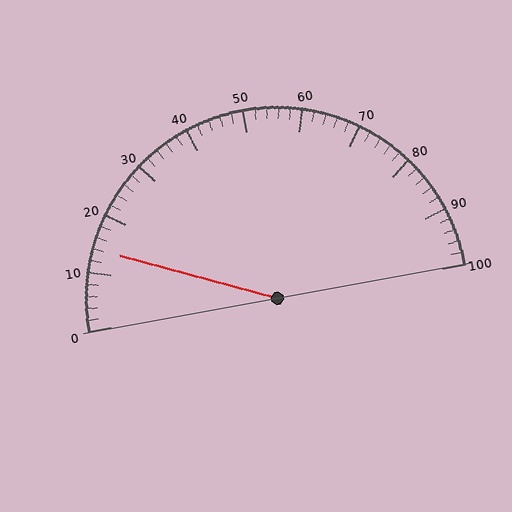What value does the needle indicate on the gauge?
The needle indicates approximately 14.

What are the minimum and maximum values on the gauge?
The gauge ranges from 0 to 100.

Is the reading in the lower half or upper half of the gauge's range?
The reading is in the lower half of the range (0 to 100).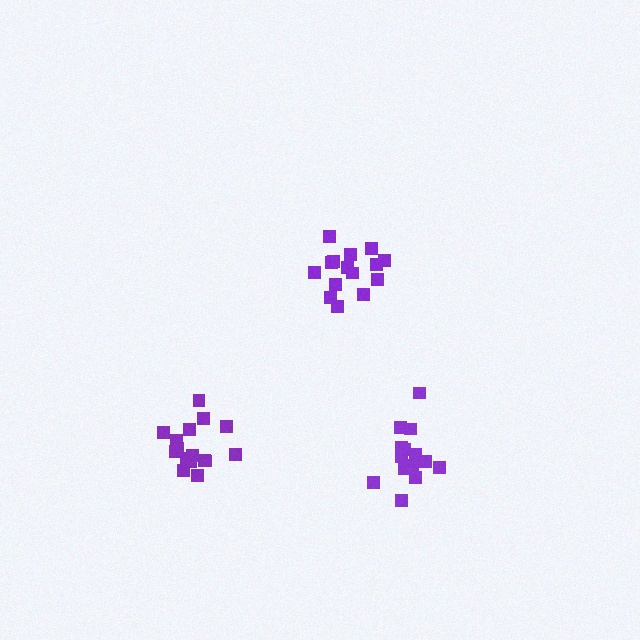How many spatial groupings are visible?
There are 3 spatial groupings.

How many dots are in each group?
Group 1: 16 dots, Group 2: 15 dots, Group 3: 15 dots (46 total).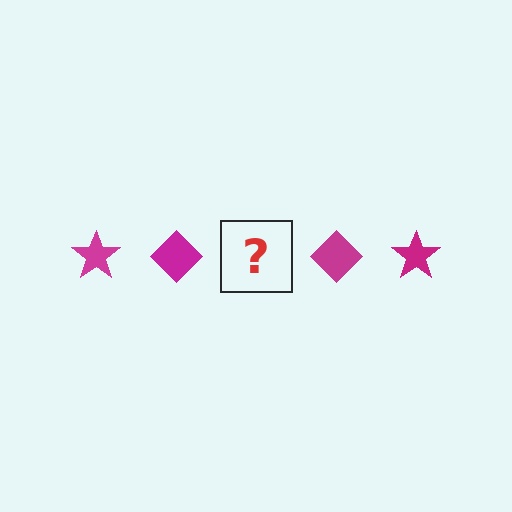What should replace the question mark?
The question mark should be replaced with a magenta star.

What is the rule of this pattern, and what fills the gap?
The rule is that the pattern cycles through star, diamond shapes in magenta. The gap should be filled with a magenta star.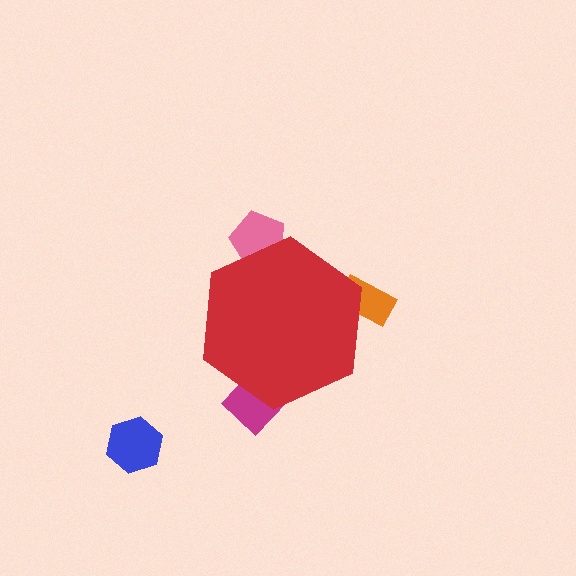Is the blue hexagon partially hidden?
No, the blue hexagon is fully visible.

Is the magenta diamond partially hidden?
Yes, the magenta diamond is partially hidden behind the red hexagon.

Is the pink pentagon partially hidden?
Yes, the pink pentagon is partially hidden behind the red hexagon.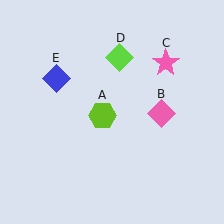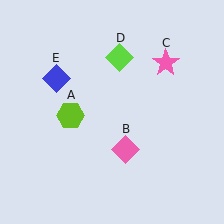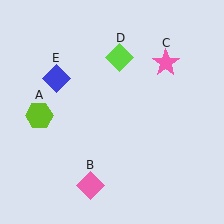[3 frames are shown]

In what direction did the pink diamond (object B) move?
The pink diamond (object B) moved down and to the left.